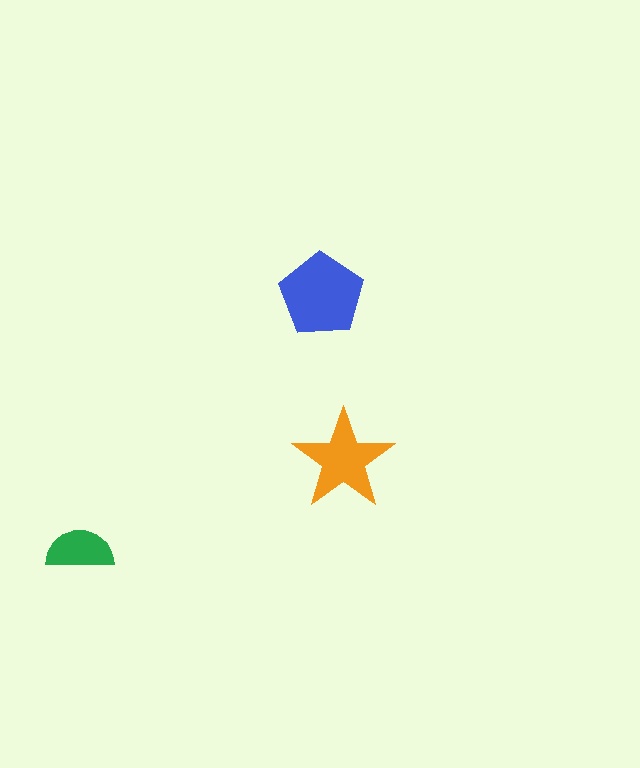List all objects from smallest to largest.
The green semicircle, the orange star, the blue pentagon.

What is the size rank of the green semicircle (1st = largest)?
3rd.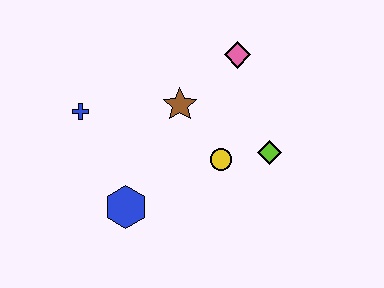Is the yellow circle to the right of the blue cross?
Yes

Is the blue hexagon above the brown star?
No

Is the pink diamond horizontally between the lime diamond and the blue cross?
Yes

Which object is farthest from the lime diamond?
The blue cross is farthest from the lime diamond.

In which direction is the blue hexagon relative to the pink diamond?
The blue hexagon is below the pink diamond.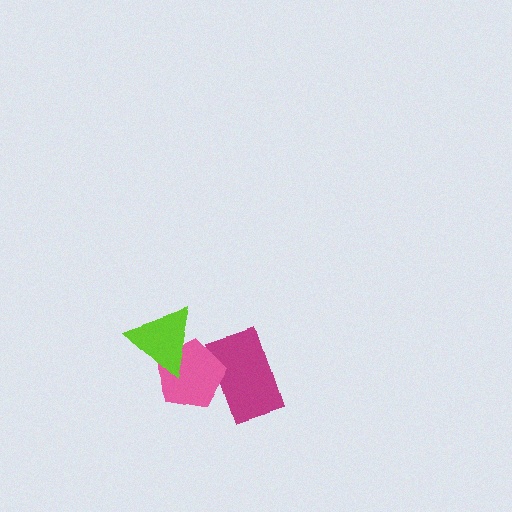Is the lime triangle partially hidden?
No, no other shape covers it.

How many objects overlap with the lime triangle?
1 object overlaps with the lime triangle.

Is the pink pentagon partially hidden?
Yes, it is partially covered by another shape.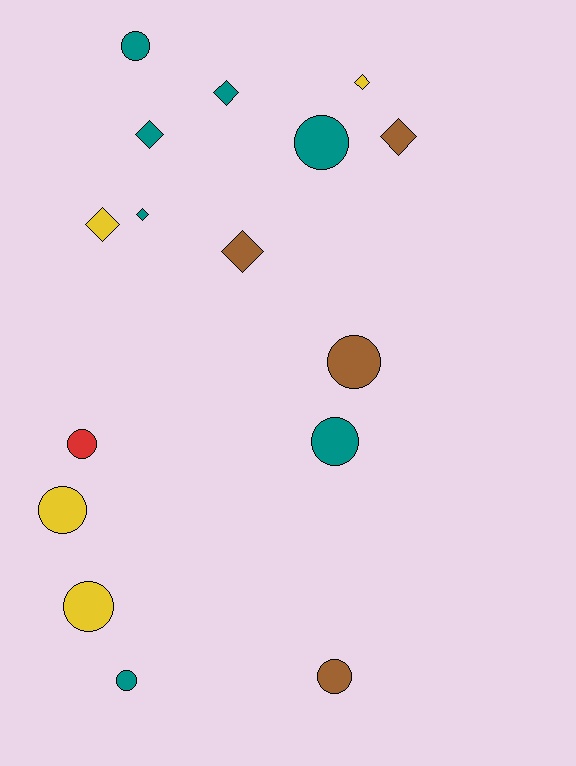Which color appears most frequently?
Teal, with 7 objects.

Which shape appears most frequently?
Circle, with 9 objects.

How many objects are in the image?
There are 16 objects.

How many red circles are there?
There is 1 red circle.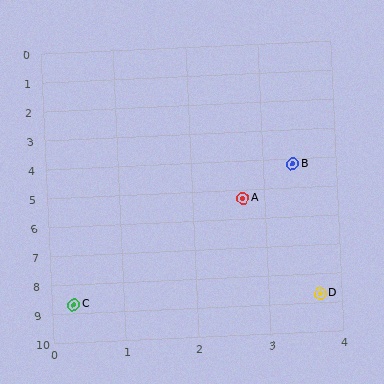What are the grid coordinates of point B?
Point B is at approximately (3.4, 4.2).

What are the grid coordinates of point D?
Point D is at approximately (3.7, 8.7).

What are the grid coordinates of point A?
Point A is at approximately (2.7, 5.3).